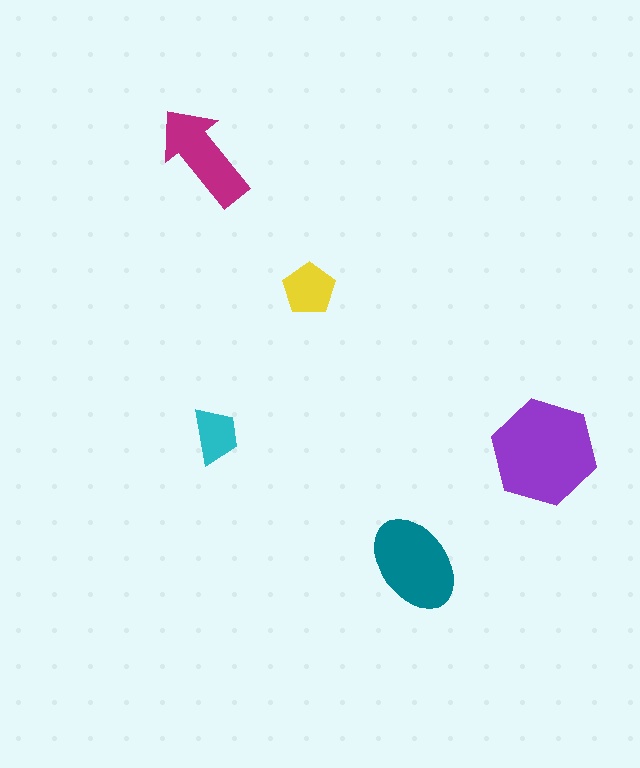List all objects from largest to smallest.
The purple hexagon, the teal ellipse, the magenta arrow, the yellow pentagon, the cyan trapezoid.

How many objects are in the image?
There are 5 objects in the image.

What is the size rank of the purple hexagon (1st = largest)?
1st.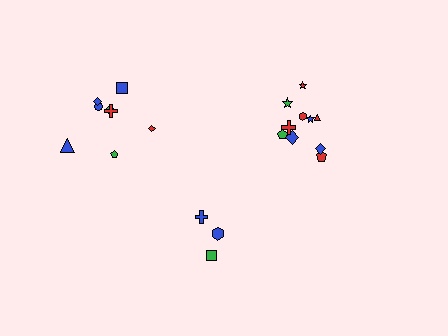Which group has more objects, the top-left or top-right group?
The top-right group.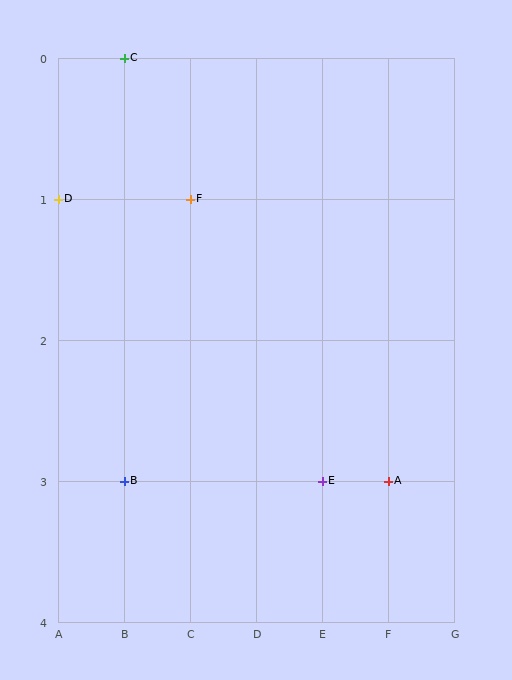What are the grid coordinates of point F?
Point F is at grid coordinates (C, 1).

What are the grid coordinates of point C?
Point C is at grid coordinates (B, 0).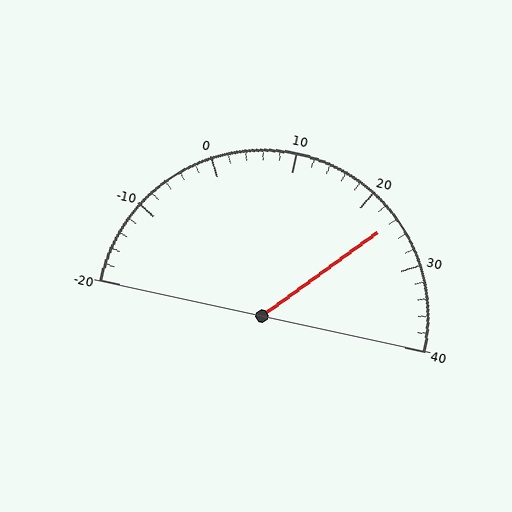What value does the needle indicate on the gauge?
The needle indicates approximately 24.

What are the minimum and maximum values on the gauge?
The gauge ranges from -20 to 40.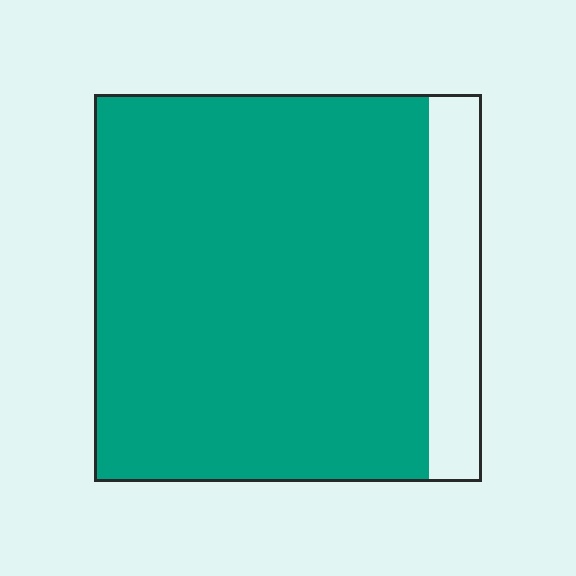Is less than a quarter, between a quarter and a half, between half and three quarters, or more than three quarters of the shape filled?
More than three quarters.